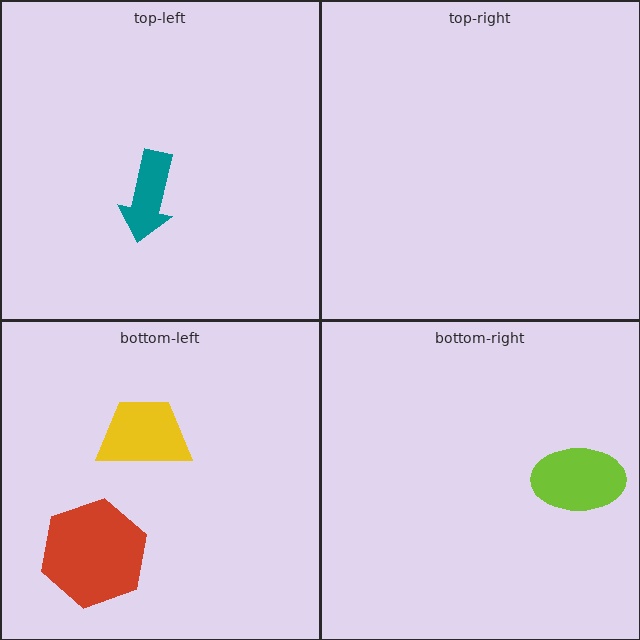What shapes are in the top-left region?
The teal arrow.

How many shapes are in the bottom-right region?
1.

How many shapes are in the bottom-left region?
2.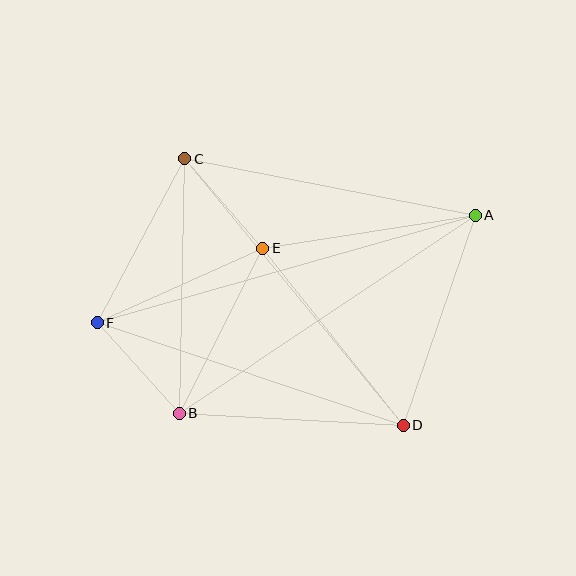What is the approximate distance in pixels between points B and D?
The distance between B and D is approximately 224 pixels.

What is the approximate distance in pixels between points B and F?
The distance between B and F is approximately 122 pixels.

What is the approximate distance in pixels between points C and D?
The distance between C and D is approximately 345 pixels.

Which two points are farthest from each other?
Points A and F are farthest from each other.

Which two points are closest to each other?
Points C and E are closest to each other.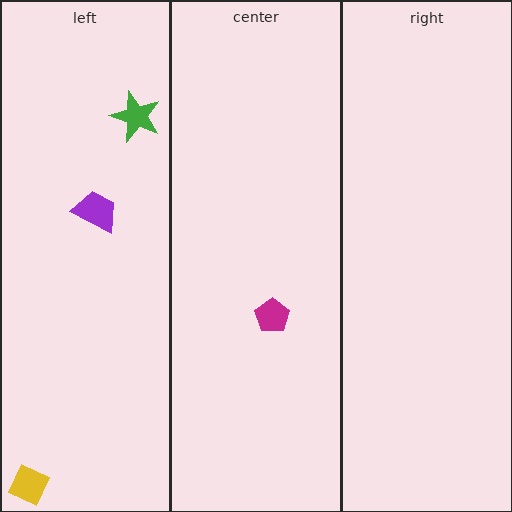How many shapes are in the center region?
1.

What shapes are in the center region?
The magenta pentagon.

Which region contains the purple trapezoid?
The left region.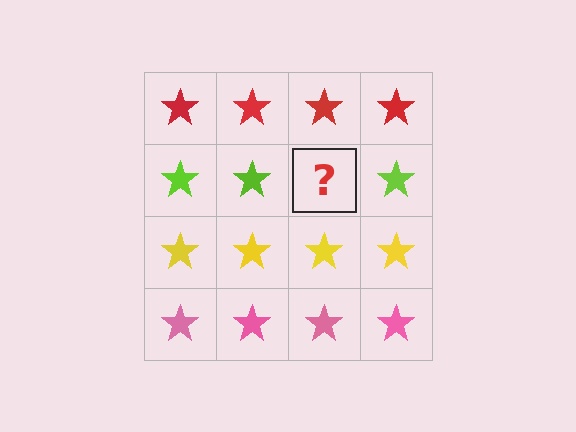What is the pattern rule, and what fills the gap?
The rule is that each row has a consistent color. The gap should be filled with a lime star.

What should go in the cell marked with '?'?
The missing cell should contain a lime star.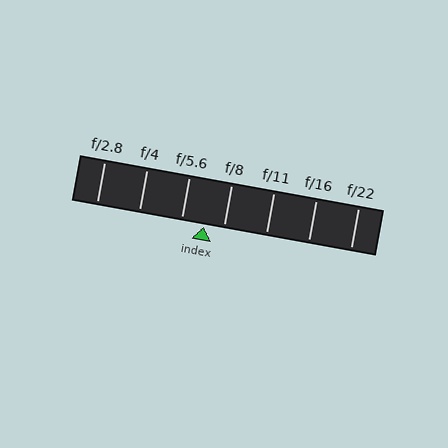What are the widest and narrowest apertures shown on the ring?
The widest aperture shown is f/2.8 and the narrowest is f/22.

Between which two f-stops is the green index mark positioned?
The index mark is between f/5.6 and f/8.